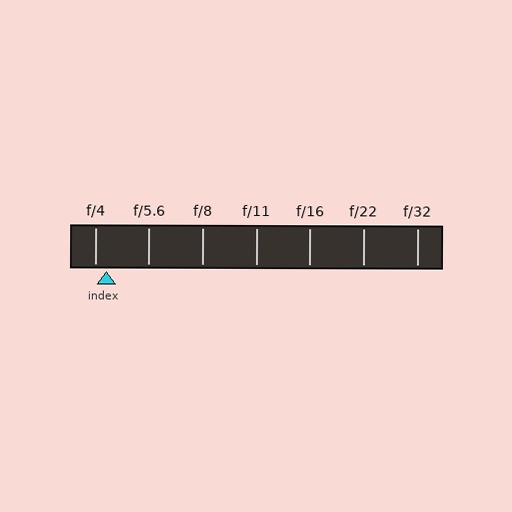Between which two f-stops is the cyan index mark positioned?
The index mark is between f/4 and f/5.6.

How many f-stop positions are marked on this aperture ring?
There are 7 f-stop positions marked.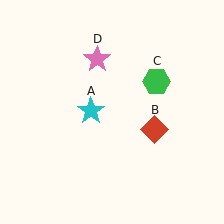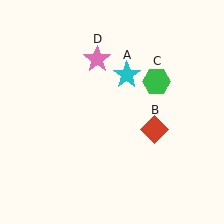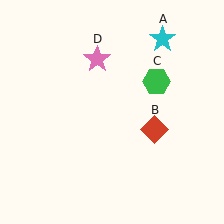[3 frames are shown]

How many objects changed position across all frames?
1 object changed position: cyan star (object A).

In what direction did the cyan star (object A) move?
The cyan star (object A) moved up and to the right.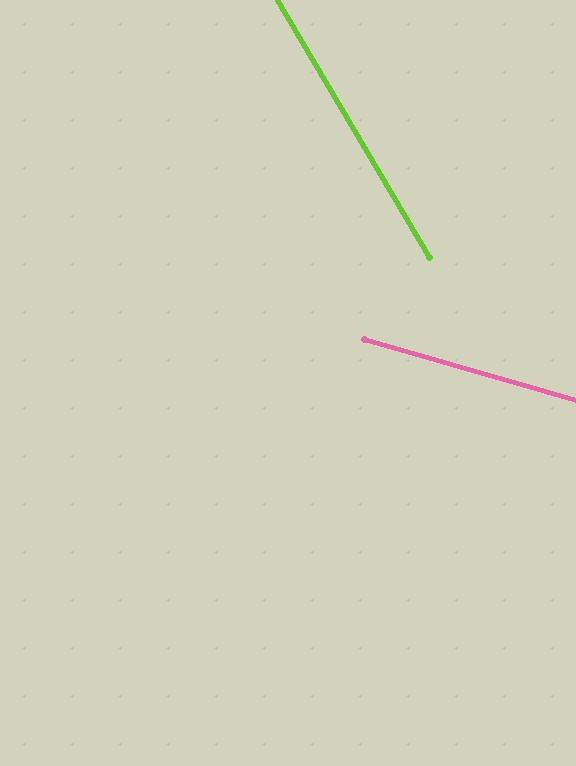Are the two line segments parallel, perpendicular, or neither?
Neither parallel nor perpendicular — they differ by about 43°.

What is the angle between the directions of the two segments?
Approximately 43 degrees.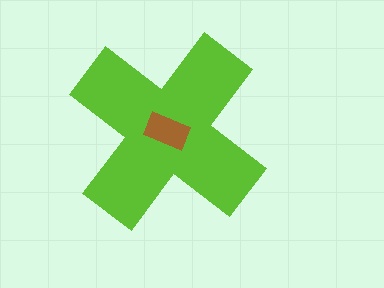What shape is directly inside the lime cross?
The brown rectangle.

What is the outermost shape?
The lime cross.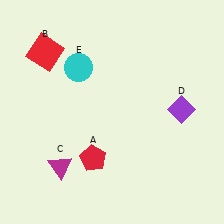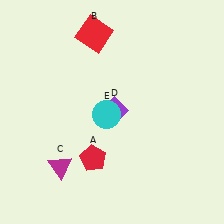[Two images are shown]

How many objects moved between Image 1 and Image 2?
3 objects moved between the two images.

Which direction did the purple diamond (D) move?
The purple diamond (D) moved left.